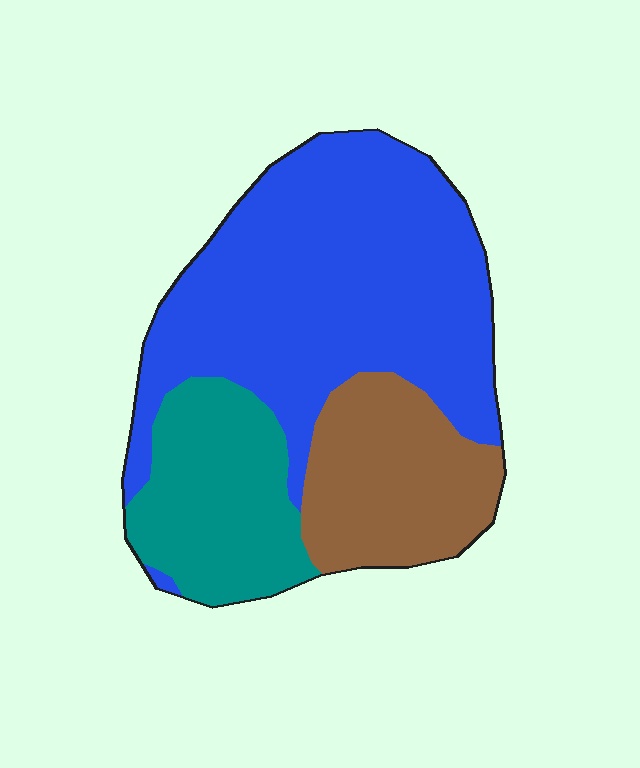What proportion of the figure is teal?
Teal covers around 20% of the figure.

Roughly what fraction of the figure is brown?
Brown covers 22% of the figure.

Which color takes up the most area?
Blue, at roughly 55%.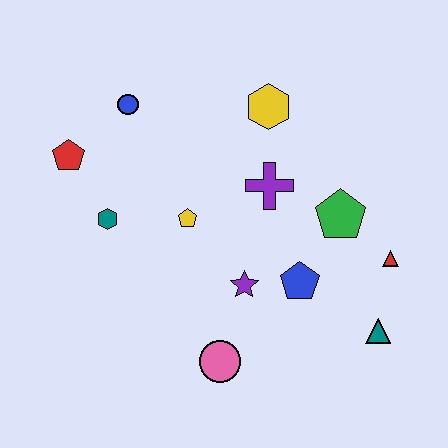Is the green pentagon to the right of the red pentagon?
Yes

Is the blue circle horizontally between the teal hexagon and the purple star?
Yes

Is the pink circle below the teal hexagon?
Yes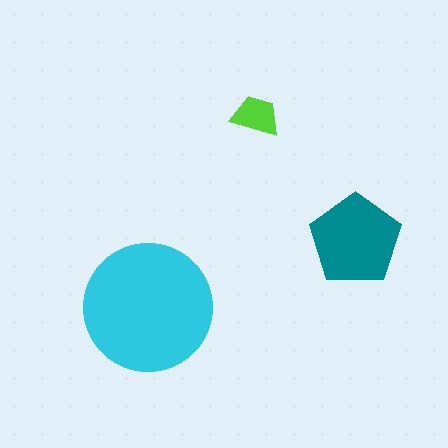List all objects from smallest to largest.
The lime trapezoid, the teal pentagon, the cyan circle.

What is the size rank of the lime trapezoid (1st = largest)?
3rd.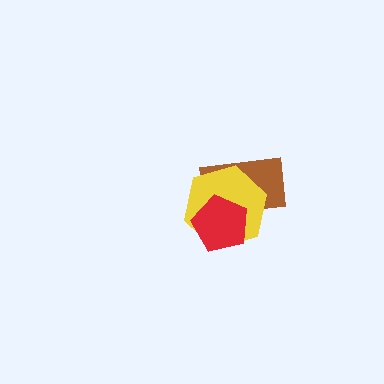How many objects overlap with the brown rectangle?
2 objects overlap with the brown rectangle.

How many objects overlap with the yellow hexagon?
2 objects overlap with the yellow hexagon.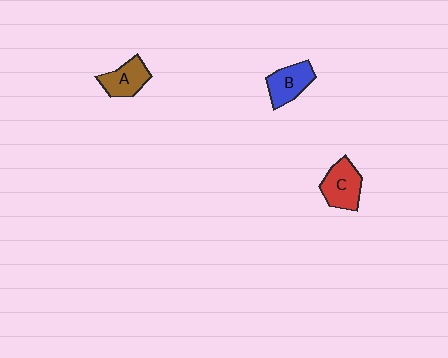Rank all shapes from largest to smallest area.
From largest to smallest: C (red), B (blue), A (brown).